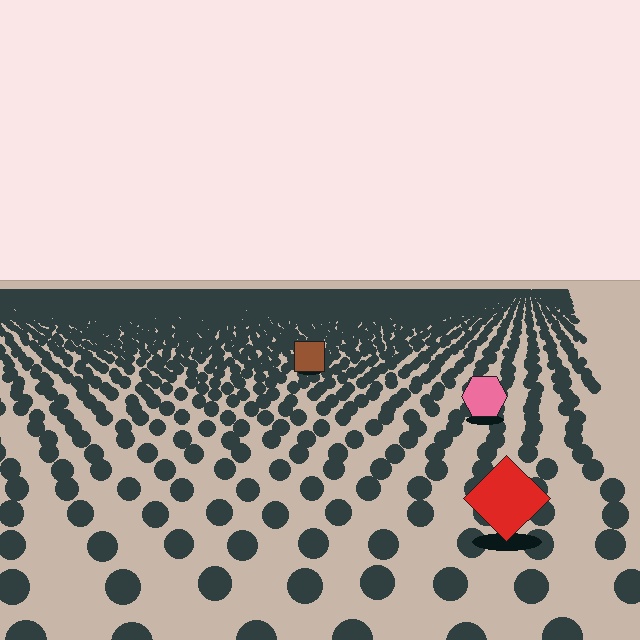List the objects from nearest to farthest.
From nearest to farthest: the red diamond, the pink hexagon, the brown square.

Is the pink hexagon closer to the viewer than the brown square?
Yes. The pink hexagon is closer — you can tell from the texture gradient: the ground texture is coarser near it.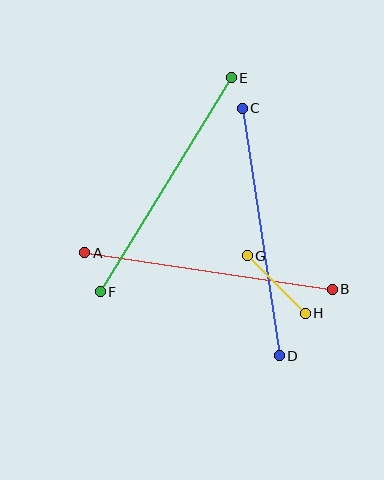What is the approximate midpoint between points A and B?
The midpoint is at approximately (209, 271) pixels.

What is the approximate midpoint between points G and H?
The midpoint is at approximately (276, 285) pixels.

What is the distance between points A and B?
The distance is approximately 250 pixels.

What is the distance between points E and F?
The distance is approximately 251 pixels.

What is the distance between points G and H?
The distance is approximately 82 pixels.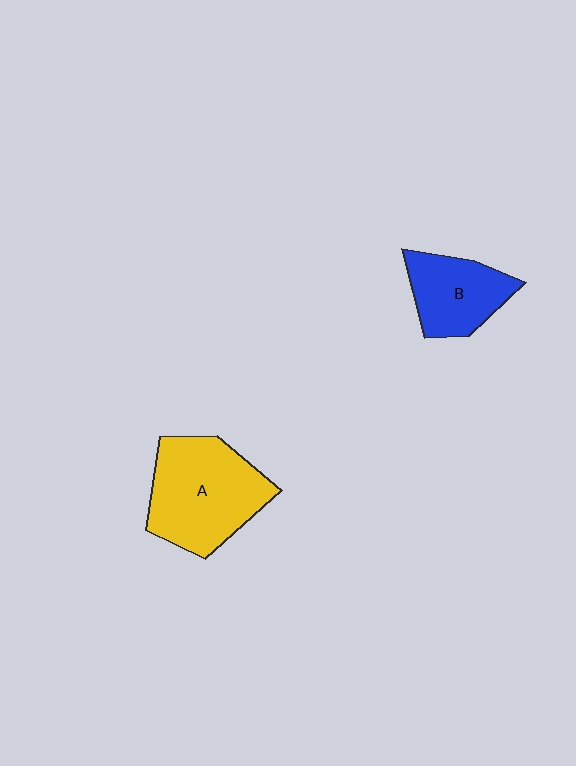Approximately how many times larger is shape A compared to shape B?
Approximately 1.6 times.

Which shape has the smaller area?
Shape B (blue).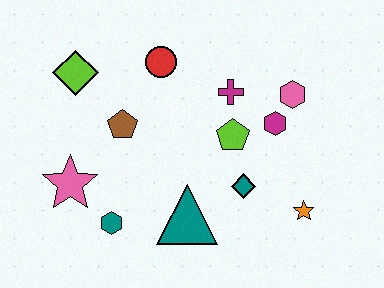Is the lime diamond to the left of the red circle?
Yes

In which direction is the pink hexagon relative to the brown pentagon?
The pink hexagon is to the right of the brown pentagon.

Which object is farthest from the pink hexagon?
The pink star is farthest from the pink hexagon.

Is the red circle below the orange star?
No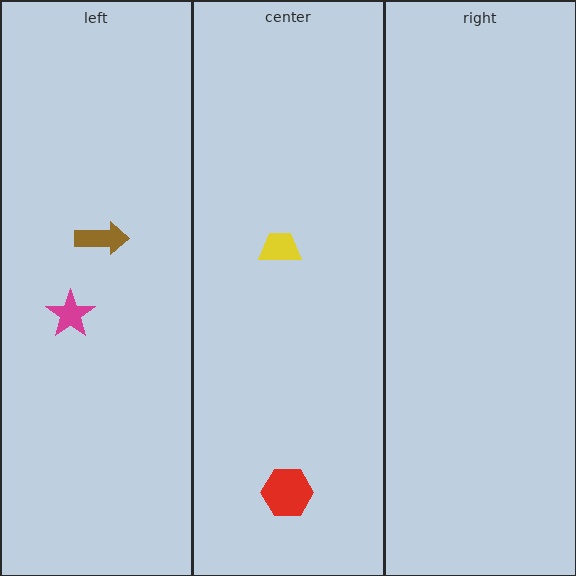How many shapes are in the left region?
2.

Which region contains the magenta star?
The left region.